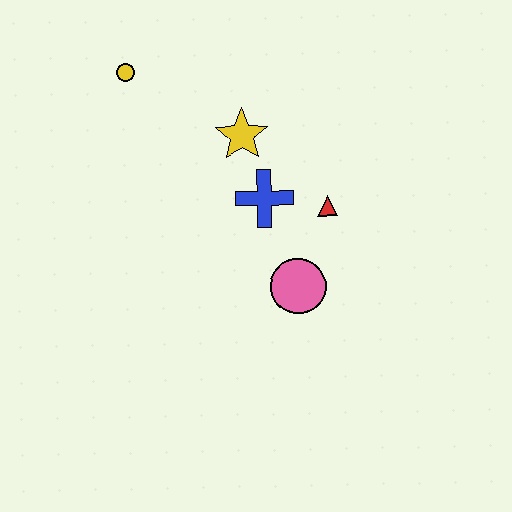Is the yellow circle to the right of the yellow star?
No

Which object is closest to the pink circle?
The red triangle is closest to the pink circle.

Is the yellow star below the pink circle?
No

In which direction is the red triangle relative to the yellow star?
The red triangle is to the right of the yellow star.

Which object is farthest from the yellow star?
The pink circle is farthest from the yellow star.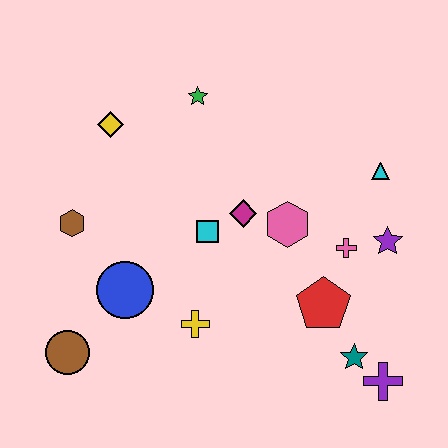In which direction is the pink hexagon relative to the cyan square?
The pink hexagon is to the right of the cyan square.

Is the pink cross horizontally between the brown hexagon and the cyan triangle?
Yes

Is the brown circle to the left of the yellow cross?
Yes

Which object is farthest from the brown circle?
The cyan triangle is farthest from the brown circle.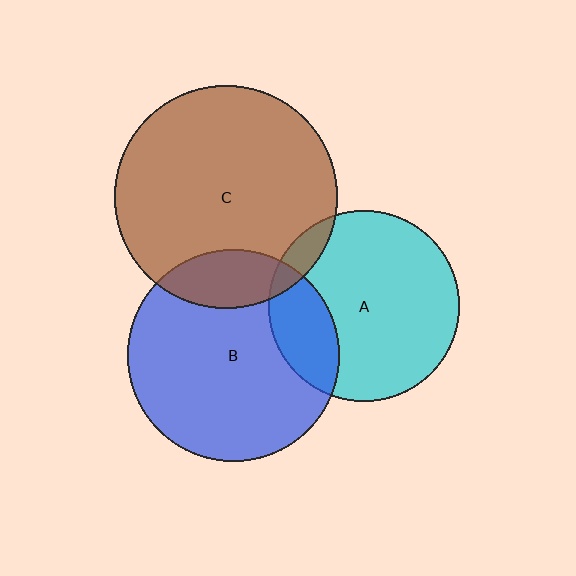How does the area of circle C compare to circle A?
Approximately 1.4 times.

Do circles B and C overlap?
Yes.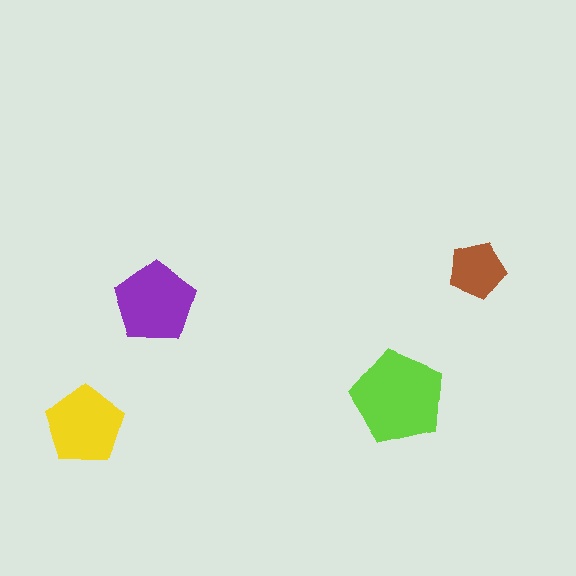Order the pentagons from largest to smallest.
the lime one, the purple one, the yellow one, the brown one.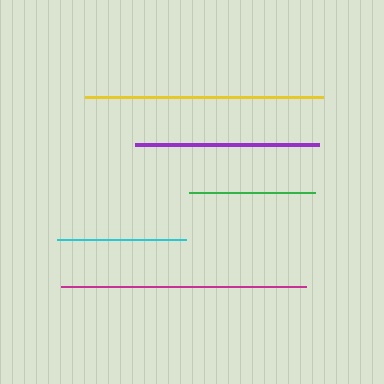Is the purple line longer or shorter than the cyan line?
The purple line is longer than the cyan line.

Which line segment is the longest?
The magenta line is the longest at approximately 245 pixels.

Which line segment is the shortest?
The green line is the shortest at approximately 126 pixels.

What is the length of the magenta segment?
The magenta segment is approximately 245 pixels long.